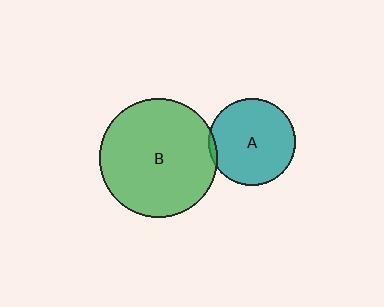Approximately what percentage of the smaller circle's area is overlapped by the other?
Approximately 5%.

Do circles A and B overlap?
Yes.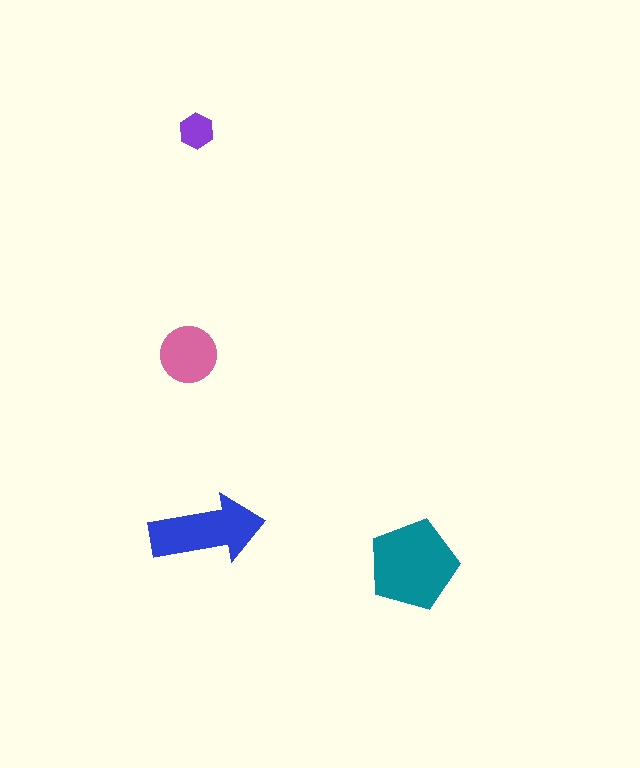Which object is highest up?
The purple hexagon is topmost.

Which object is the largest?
The teal pentagon.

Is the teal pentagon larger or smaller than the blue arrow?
Larger.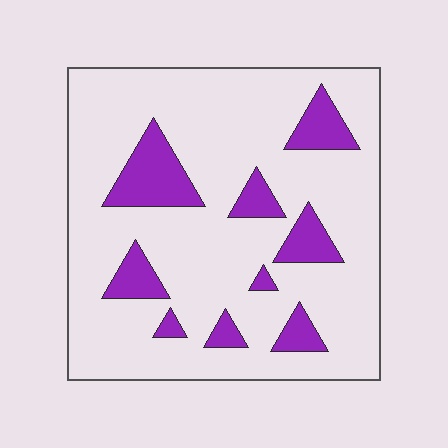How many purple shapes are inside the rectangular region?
9.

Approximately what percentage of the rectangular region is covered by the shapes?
Approximately 15%.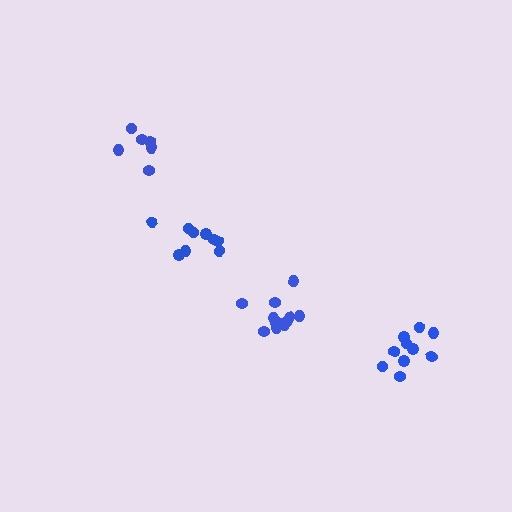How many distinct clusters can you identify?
There are 4 distinct clusters.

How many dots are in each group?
Group 1: 10 dots, Group 2: 12 dots, Group 3: 6 dots, Group 4: 9 dots (37 total).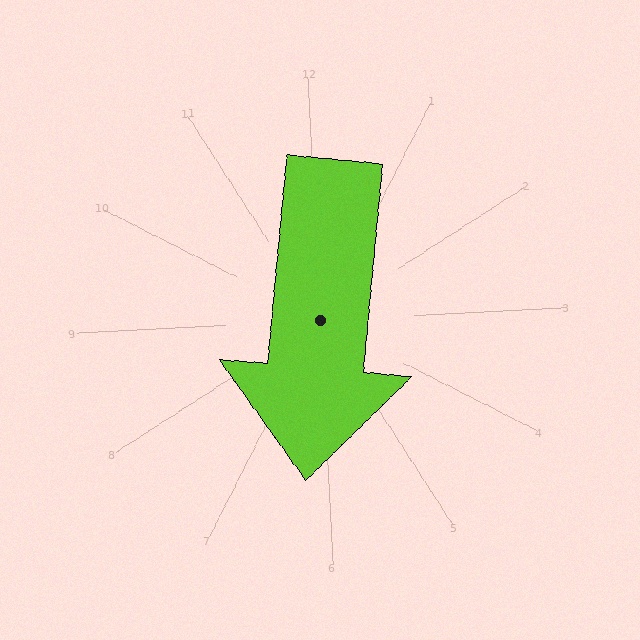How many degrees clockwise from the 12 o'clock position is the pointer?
Approximately 188 degrees.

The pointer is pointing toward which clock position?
Roughly 6 o'clock.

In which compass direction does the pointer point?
South.